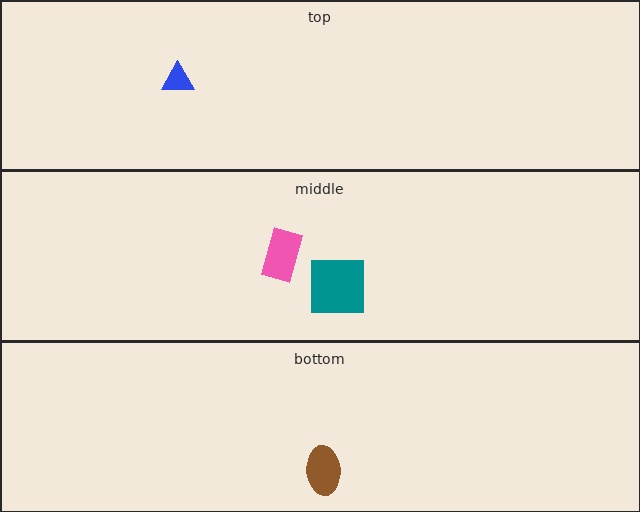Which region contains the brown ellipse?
The bottom region.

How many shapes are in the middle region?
2.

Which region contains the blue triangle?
The top region.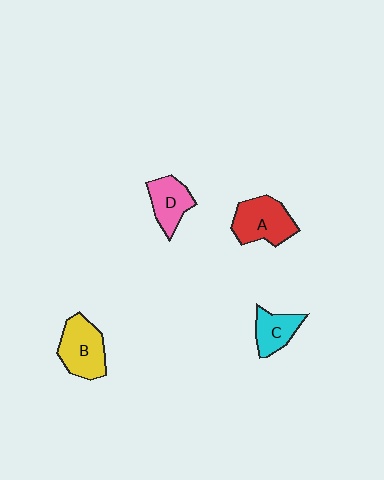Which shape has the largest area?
Shape A (red).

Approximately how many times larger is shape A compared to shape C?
Approximately 1.5 times.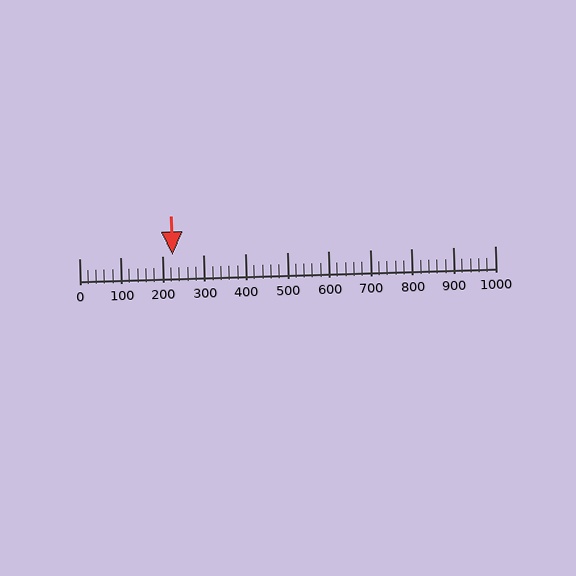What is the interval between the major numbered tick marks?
The major tick marks are spaced 100 units apart.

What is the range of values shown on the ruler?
The ruler shows values from 0 to 1000.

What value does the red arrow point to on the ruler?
The red arrow points to approximately 224.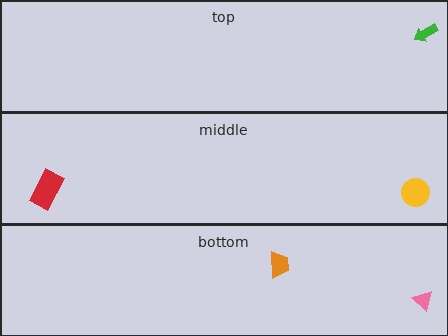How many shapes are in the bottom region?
2.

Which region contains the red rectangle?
The middle region.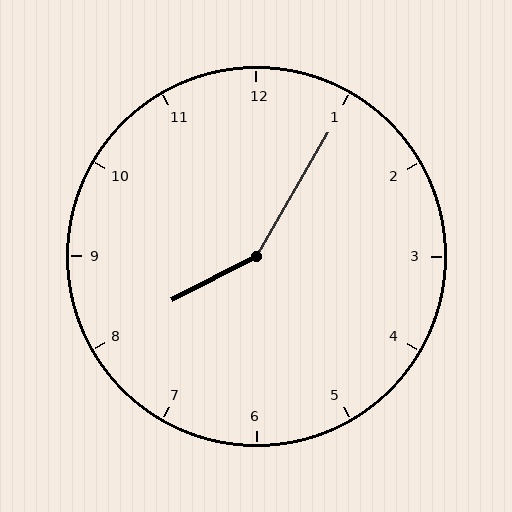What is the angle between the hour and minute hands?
Approximately 148 degrees.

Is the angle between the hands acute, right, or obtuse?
It is obtuse.